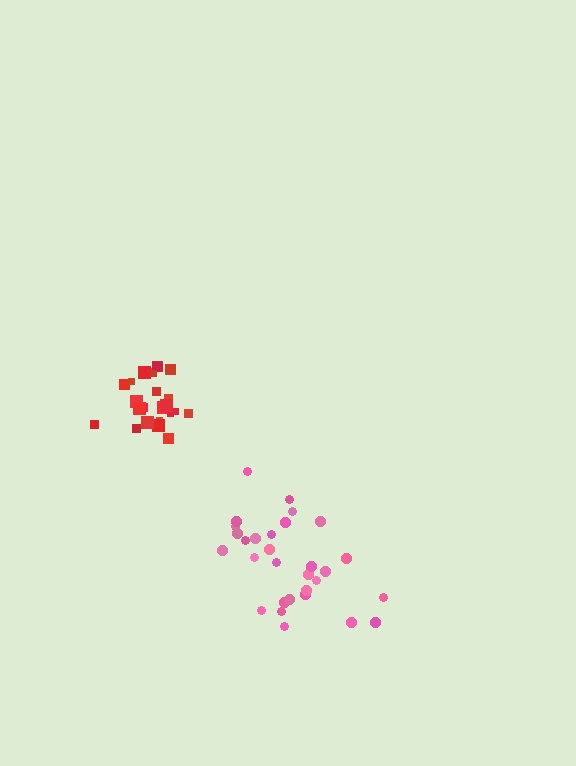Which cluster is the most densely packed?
Red.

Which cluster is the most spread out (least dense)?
Pink.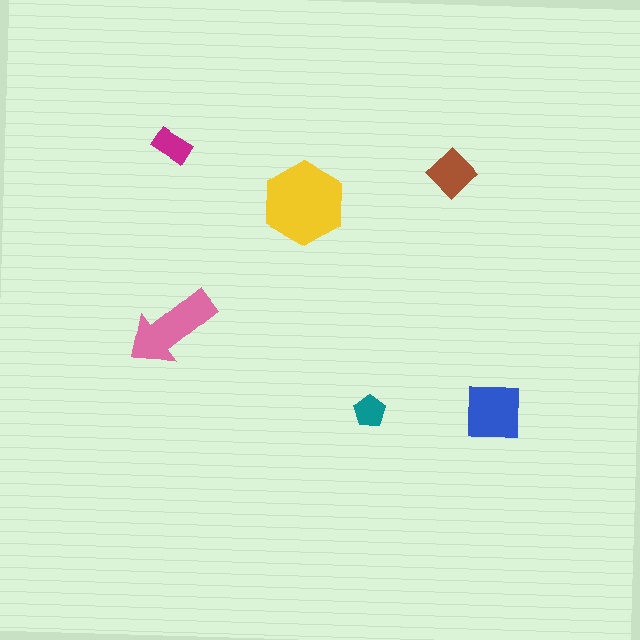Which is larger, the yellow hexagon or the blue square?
The yellow hexagon.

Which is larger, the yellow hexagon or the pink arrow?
The yellow hexagon.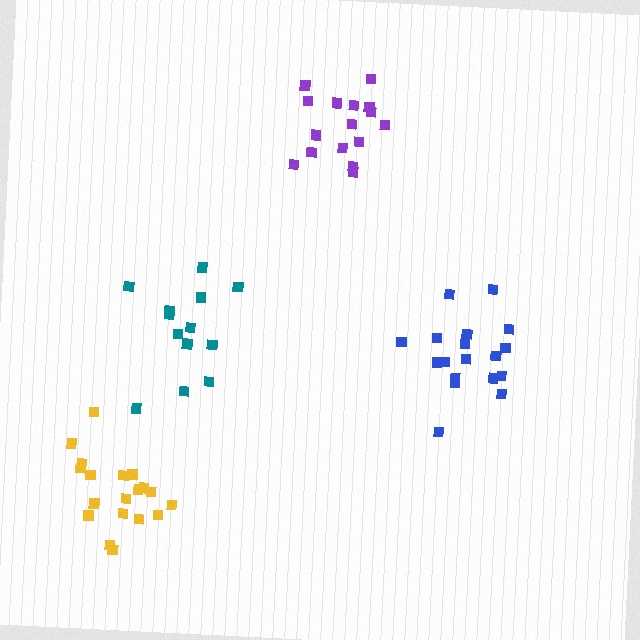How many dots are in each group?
Group 1: 16 dots, Group 2: 13 dots, Group 3: 19 dots, Group 4: 18 dots (66 total).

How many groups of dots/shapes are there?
There are 4 groups.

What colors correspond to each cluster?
The clusters are colored: purple, teal, yellow, blue.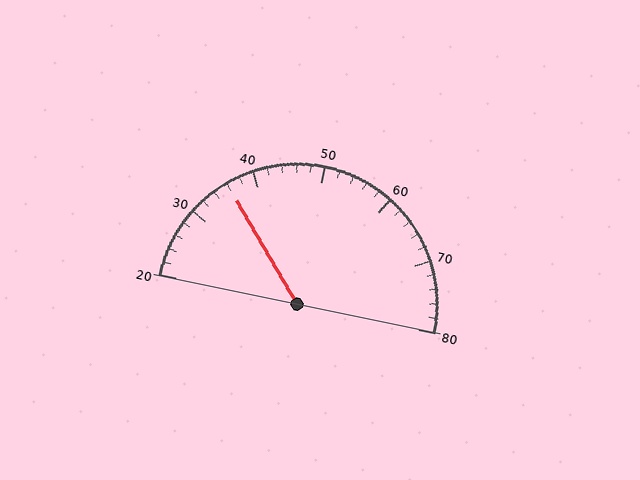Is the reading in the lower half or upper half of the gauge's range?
The reading is in the lower half of the range (20 to 80).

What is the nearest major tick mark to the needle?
The nearest major tick mark is 40.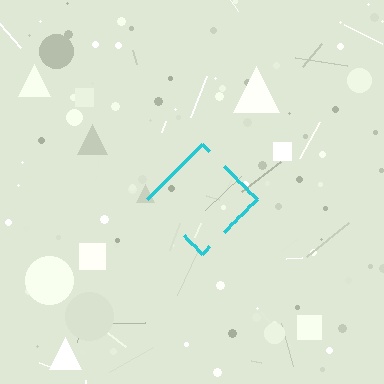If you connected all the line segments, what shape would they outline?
They would outline a diamond.